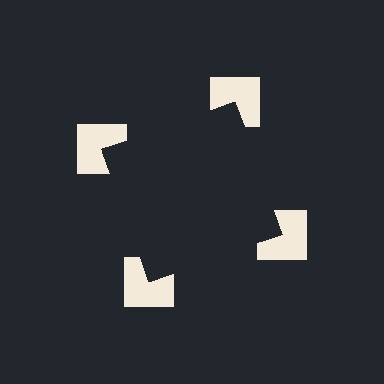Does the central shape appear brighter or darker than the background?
It typically appears slightly darker than the background, even though no actual brightness change is drawn.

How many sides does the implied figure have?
4 sides.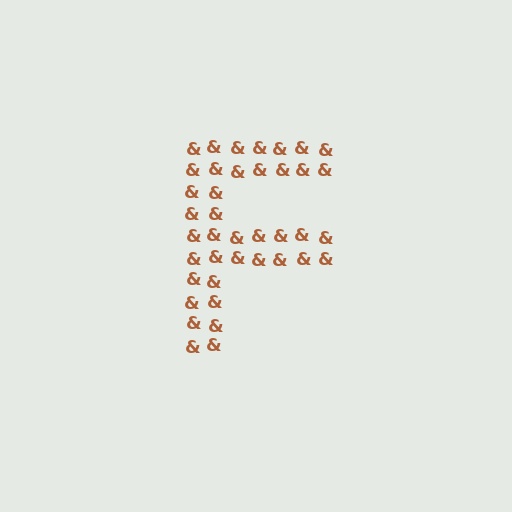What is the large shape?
The large shape is the letter F.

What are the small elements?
The small elements are ampersands.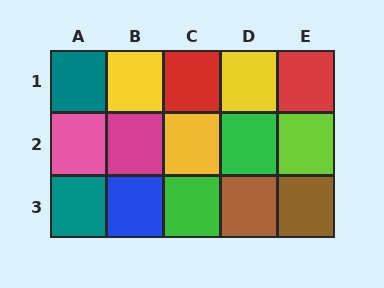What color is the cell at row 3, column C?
Green.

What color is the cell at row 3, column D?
Brown.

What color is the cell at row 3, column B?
Blue.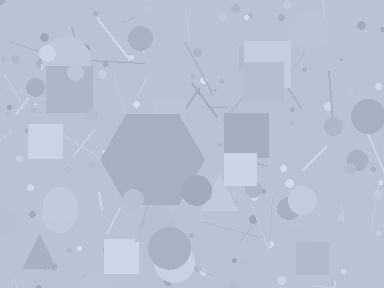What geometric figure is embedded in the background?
A hexagon is embedded in the background.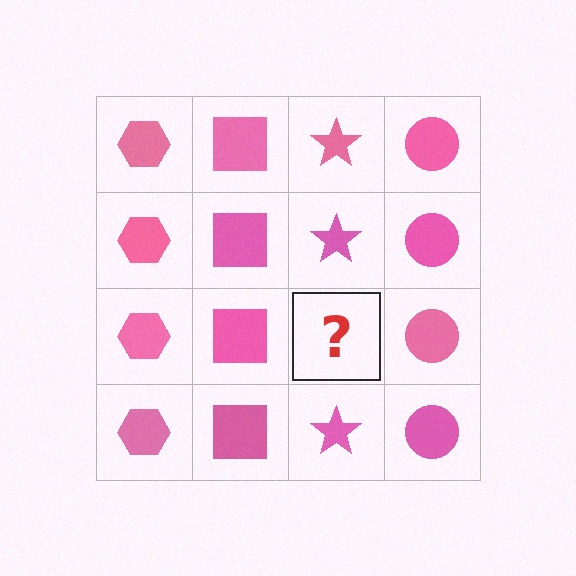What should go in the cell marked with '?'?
The missing cell should contain a pink star.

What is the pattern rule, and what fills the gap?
The rule is that each column has a consistent shape. The gap should be filled with a pink star.